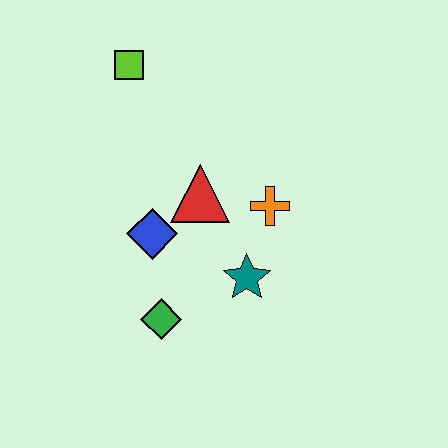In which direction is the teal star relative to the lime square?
The teal star is below the lime square.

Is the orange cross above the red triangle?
No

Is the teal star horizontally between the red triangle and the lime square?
No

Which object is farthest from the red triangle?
The lime square is farthest from the red triangle.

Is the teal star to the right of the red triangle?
Yes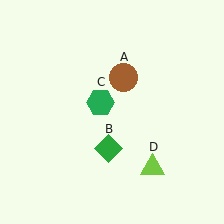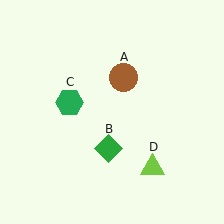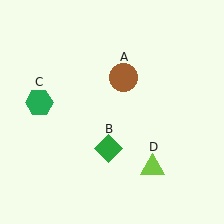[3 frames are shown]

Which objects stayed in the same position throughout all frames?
Brown circle (object A) and green diamond (object B) and lime triangle (object D) remained stationary.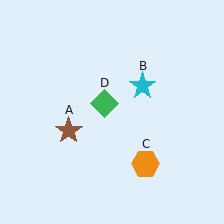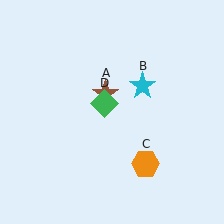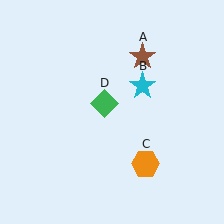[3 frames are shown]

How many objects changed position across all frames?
1 object changed position: brown star (object A).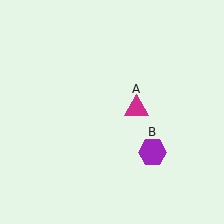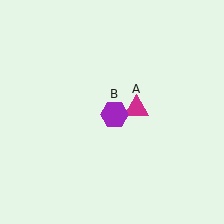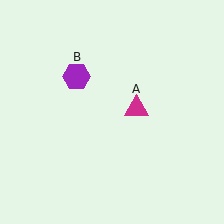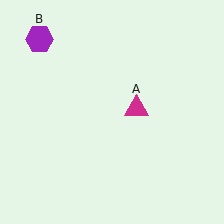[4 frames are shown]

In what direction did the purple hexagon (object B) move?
The purple hexagon (object B) moved up and to the left.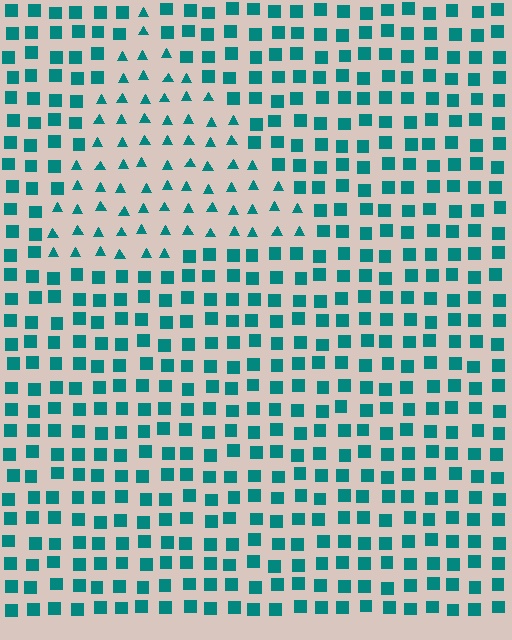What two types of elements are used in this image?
The image uses triangles inside the triangle region and squares outside it.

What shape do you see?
I see a triangle.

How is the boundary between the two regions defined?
The boundary is defined by a change in element shape: triangles inside vs. squares outside. All elements share the same color and spacing.